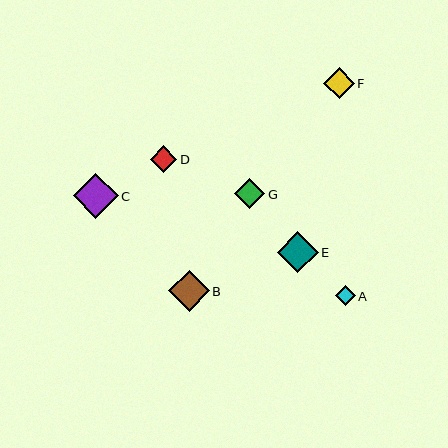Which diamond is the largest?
Diamond C is the largest with a size of approximately 45 pixels.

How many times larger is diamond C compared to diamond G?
Diamond C is approximately 1.5 times the size of diamond G.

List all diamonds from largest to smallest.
From largest to smallest: C, E, B, F, G, D, A.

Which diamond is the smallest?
Diamond A is the smallest with a size of approximately 20 pixels.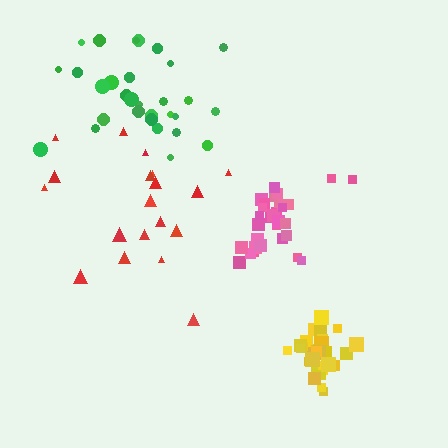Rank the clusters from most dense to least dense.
yellow, pink, green, red.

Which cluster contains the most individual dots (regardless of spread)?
Pink (32).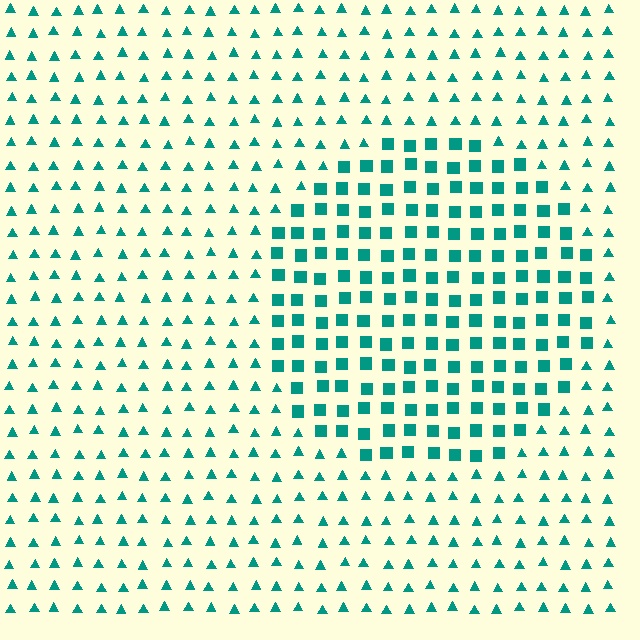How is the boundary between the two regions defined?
The boundary is defined by a change in element shape: squares inside vs. triangles outside. All elements share the same color and spacing.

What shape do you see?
I see a circle.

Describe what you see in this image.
The image is filled with small teal elements arranged in a uniform grid. A circle-shaped region contains squares, while the surrounding area contains triangles. The boundary is defined purely by the change in element shape.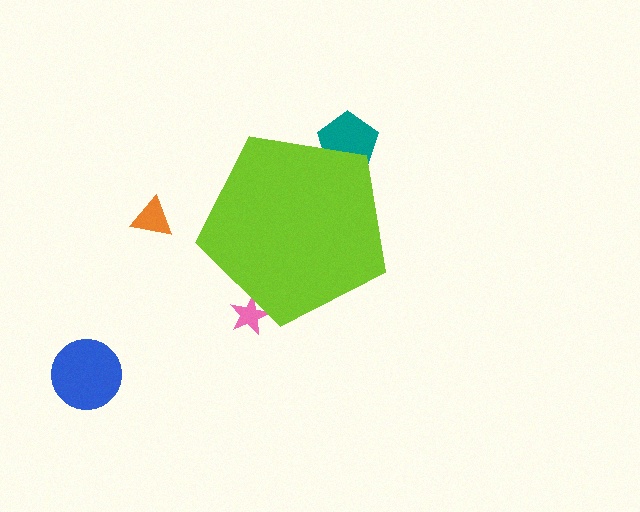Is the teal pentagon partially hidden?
Yes, the teal pentagon is partially hidden behind the lime pentagon.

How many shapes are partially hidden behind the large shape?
2 shapes are partially hidden.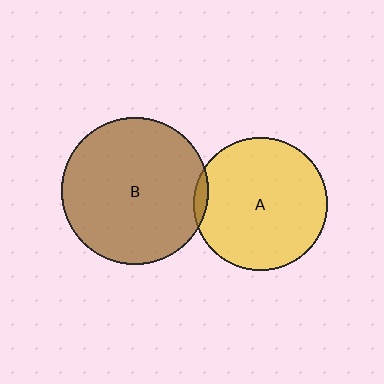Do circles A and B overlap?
Yes.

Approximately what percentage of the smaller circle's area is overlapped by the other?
Approximately 5%.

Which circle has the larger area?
Circle B (brown).